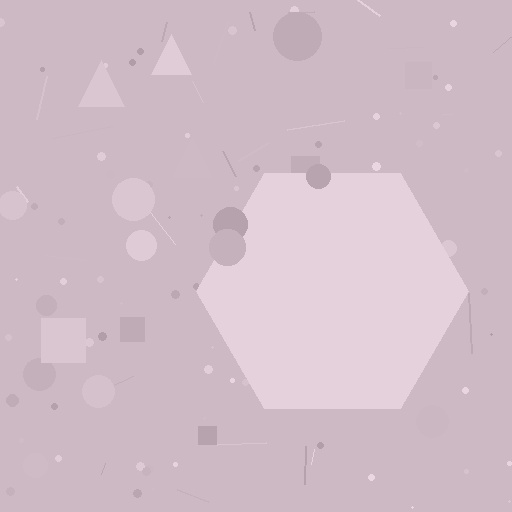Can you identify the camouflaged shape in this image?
The camouflaged shape is a hexagon.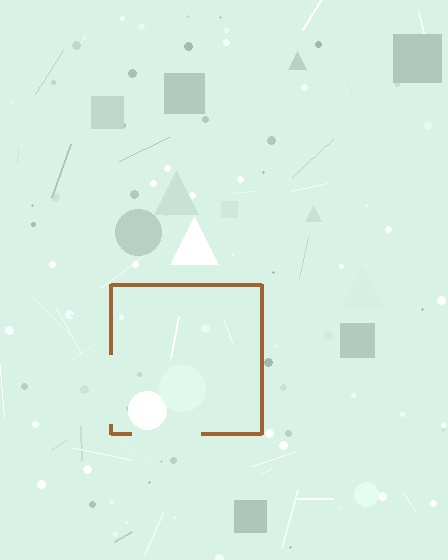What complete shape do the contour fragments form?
The contour fragments form a square.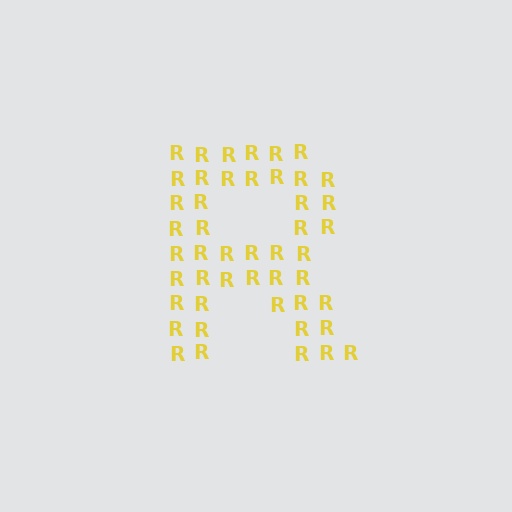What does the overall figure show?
The overall figure shows the letter R.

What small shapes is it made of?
It is made of small letter R's.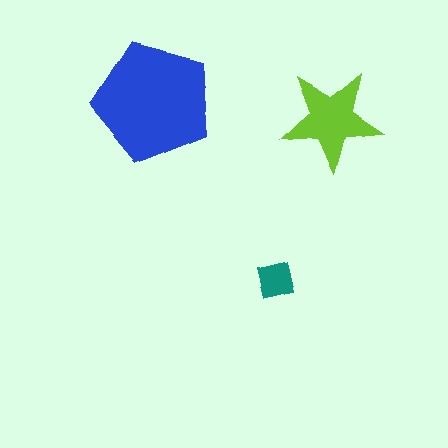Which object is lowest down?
The teal square is bottommost.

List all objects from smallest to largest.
The teal square, the lime star, the blue pentagon.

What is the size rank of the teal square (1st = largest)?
3rd.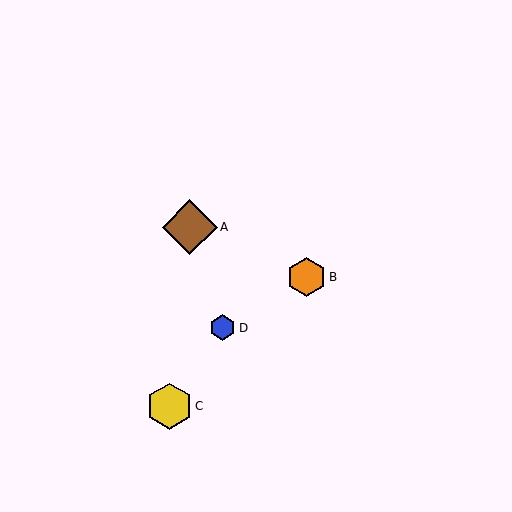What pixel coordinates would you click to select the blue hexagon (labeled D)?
Click at (223, 328) to select the blue hexagon D.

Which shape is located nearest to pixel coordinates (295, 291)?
The orange hexagon (labeled B) at (307, 277) is nearest to that location.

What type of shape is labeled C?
Shape C is a yellow hexagon.